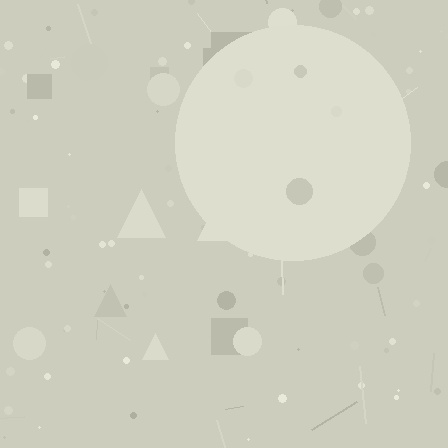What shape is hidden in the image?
A circle is hidden in the image.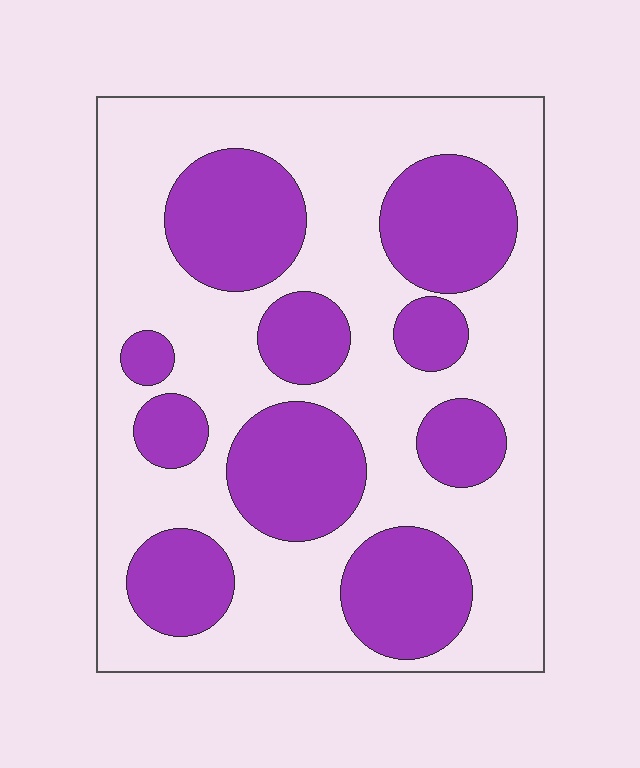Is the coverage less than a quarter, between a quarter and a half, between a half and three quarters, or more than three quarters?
Between a quarter and a half.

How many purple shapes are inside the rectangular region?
10.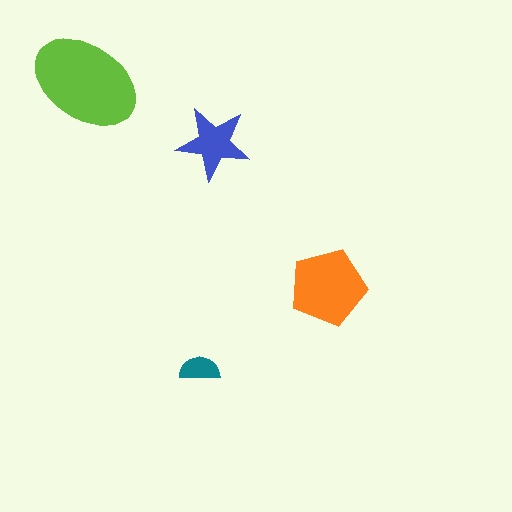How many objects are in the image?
There are 4 objects in the image.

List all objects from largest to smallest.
The lime ellipse, the orange pentagon, the blue star, the teal semicircle.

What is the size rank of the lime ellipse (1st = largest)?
1st.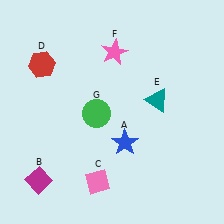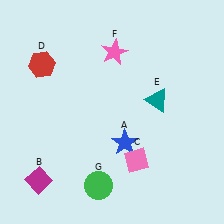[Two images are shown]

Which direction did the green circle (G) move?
The green circle (G) moved down.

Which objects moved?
The objects that moved are: the pink diamond (C), the green circle (G).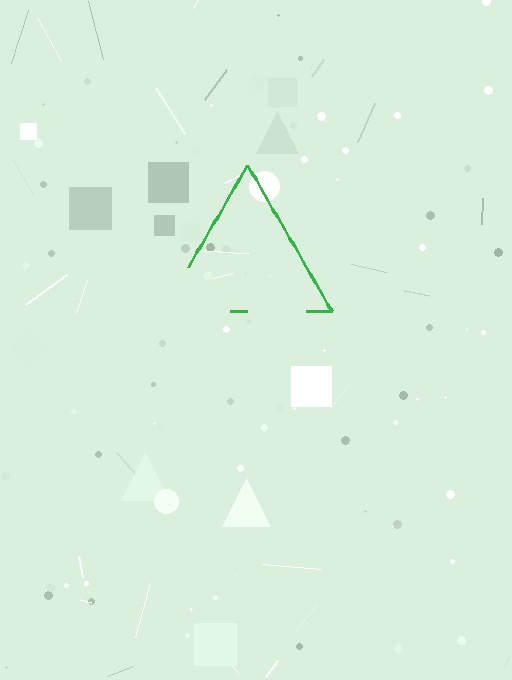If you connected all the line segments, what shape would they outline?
They would outline a triangle.